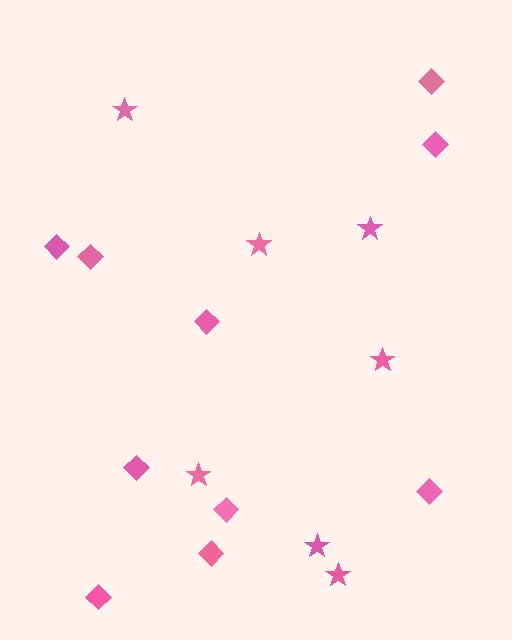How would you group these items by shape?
There are 2 groups: one group of diamonds (10) and one group of stars (7).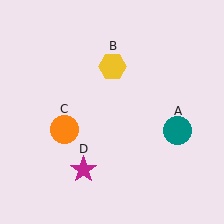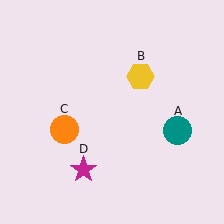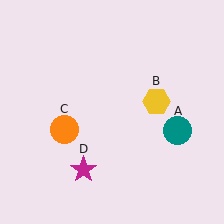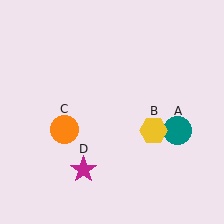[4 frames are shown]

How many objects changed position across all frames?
1 object changed position: yellow hexagon (object B).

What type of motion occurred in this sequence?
The yellow hexagon (object B) rotated clockwise around the center of the scene.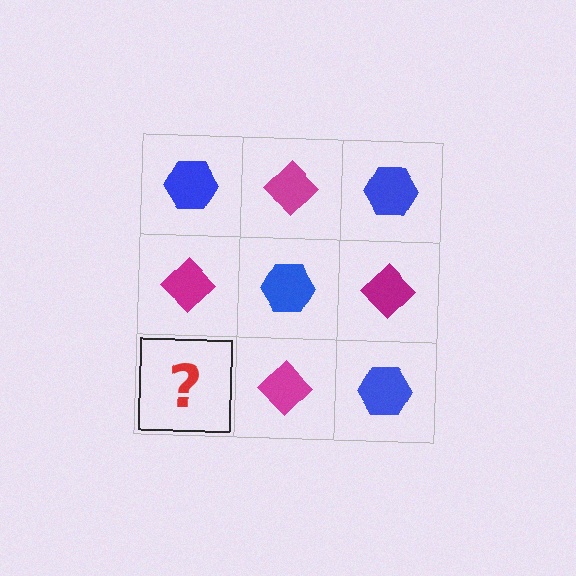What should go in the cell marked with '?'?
The missing cell should contain a blue hexagon.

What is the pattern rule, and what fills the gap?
The rule is that it alternates blue hexagon and magenta diamond in a checkerboard pattern. The gap should be filled with a blue hexagon.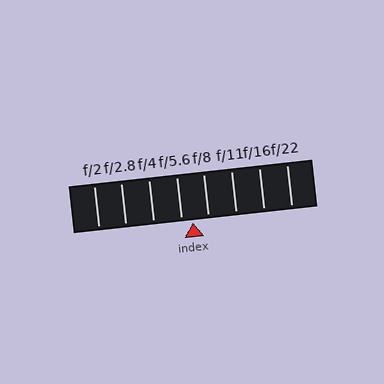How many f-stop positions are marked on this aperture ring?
There are 8 f-stop positions marked.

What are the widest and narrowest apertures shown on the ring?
The widest aperture shown is f/2 and the narrowest is f/22.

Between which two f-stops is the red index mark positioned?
The index mark is between f/5.6 and f/8.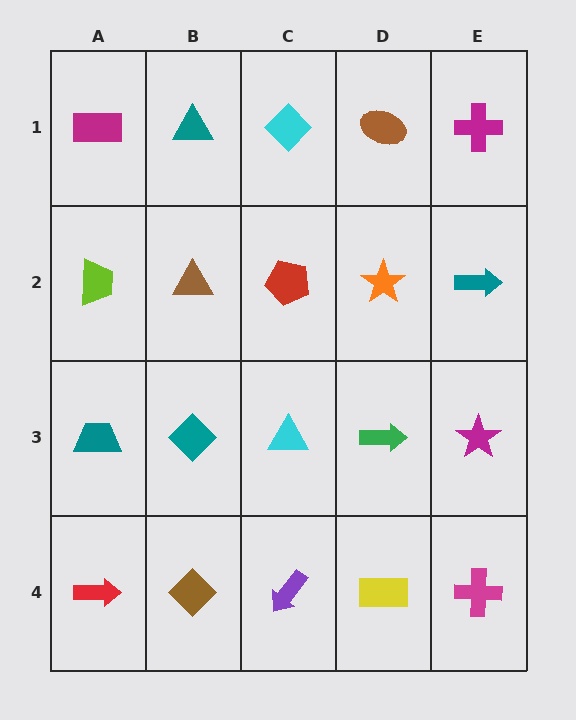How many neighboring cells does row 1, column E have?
2.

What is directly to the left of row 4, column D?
A purple arrow.